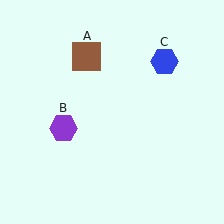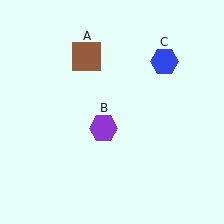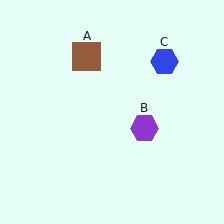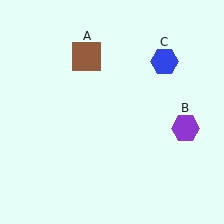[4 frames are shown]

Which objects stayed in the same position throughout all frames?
Brown square (object A) and blue hexagon (object C) remained stationary.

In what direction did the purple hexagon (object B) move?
The purple hexagon (object B) moved right.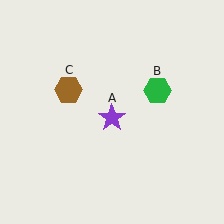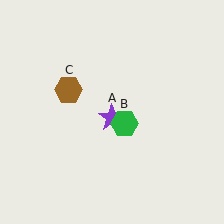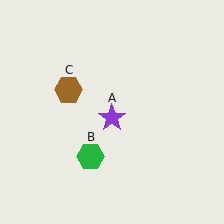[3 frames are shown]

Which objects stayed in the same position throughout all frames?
Purple star (object A) and brown hexagon (object C) remained stationary.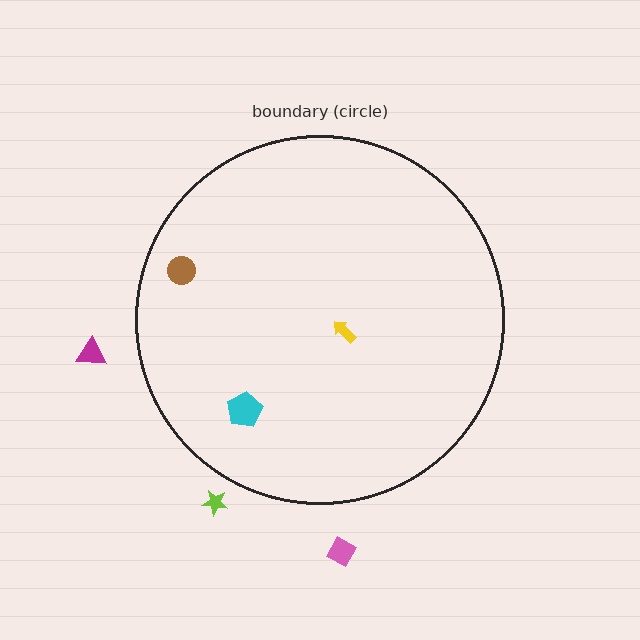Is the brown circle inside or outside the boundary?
Inside.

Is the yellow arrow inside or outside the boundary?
Inside.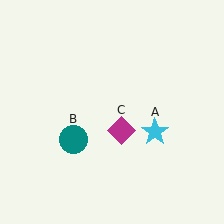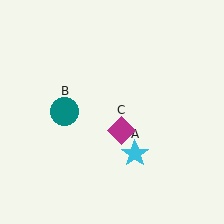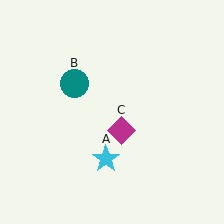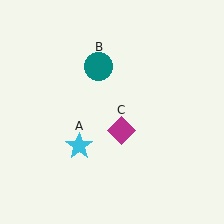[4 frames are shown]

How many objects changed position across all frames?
2 objects changed position: cyan star (object A), teal circle (object B).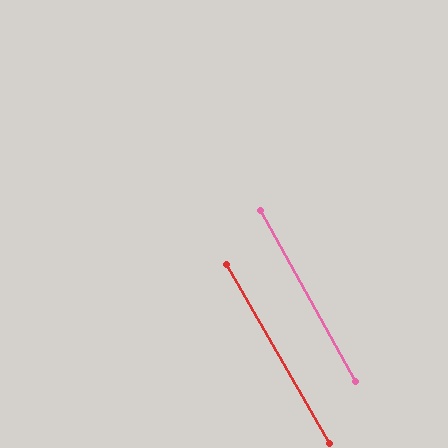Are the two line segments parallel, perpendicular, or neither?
Parallel — their directions differ by only 1.1°.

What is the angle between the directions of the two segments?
Approximately 1 degree.